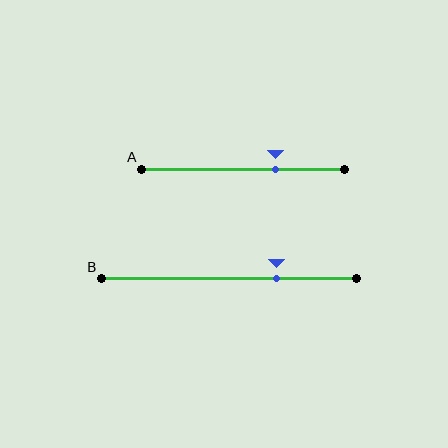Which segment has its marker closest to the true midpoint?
Segment A has its marker closest to the true midpoint.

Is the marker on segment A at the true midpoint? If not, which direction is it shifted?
No, the marker on segment A is shifted to the right by about 16% of the segment length.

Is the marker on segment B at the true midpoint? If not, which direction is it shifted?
No, the marker on segment B is shifted to the right by about 19% of the segment length.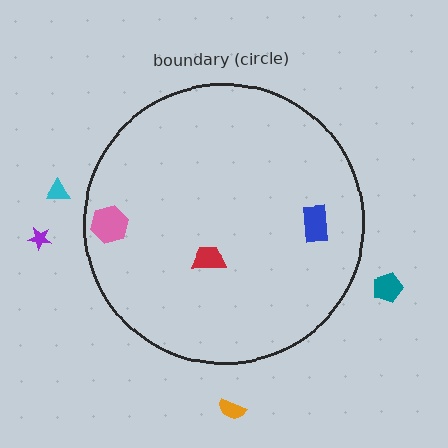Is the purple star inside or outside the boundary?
Outside.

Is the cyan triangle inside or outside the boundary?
Outside.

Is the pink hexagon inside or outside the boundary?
Inside.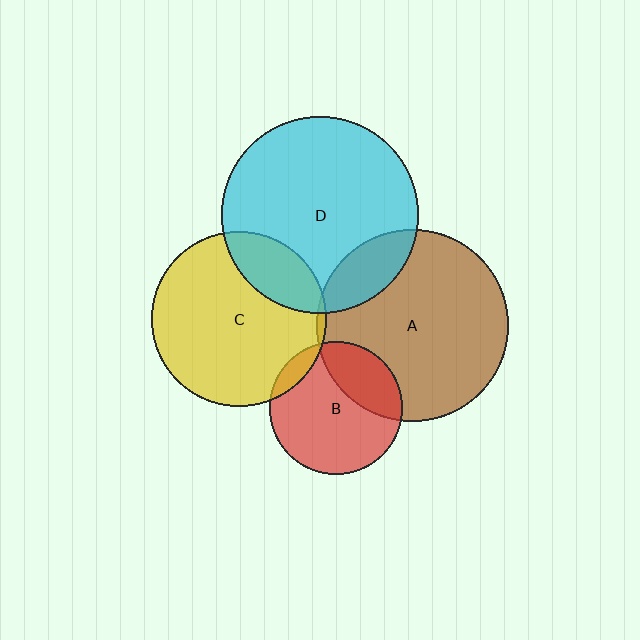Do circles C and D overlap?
Yes.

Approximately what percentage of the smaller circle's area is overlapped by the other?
Approximately 20%.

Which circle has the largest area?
Circle D (cyan).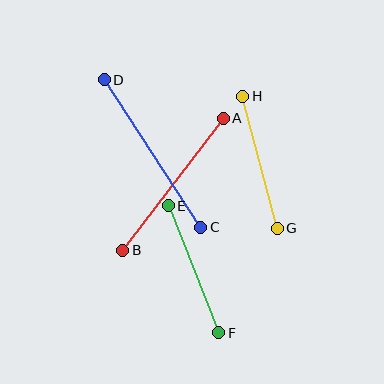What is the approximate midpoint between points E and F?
The midpoint is at approximately (194, 269) pixels.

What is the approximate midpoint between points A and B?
The midpoint is at approximately (173, 184) pixels.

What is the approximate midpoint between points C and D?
The midpoint is at approximately (152, 153) pixels.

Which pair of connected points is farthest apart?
Points C and D are farthest apart.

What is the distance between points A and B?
The distance is approximately 166 pixels.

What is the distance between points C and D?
The distance is approximately 176 pixels.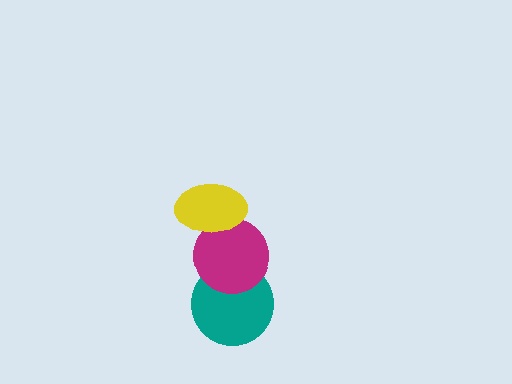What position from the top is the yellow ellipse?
The yellow ellipse is 1st from the top.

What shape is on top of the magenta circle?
The yellow ellipse is on top of the magenta circle.